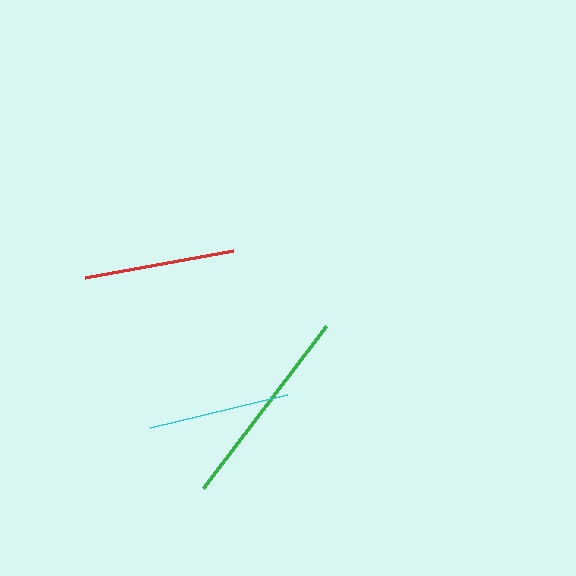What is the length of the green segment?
The green segment is approximately 204 pixels long.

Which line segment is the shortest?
The cyan line is the shortest at approximately 141 pixels.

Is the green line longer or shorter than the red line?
The green line is longer than the red line.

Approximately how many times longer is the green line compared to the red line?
The green line is approximately 1.4 times the length of the red line.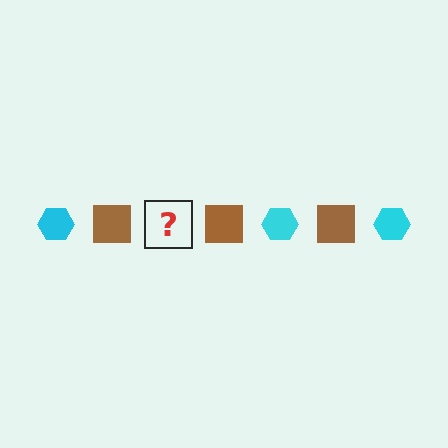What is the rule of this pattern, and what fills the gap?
The rule is that the pattern alternates between cyan hexagon and brown square. The gap should be filled with a cyan hexagon.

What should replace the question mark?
The question mark should be replaced with a cyan hexagon.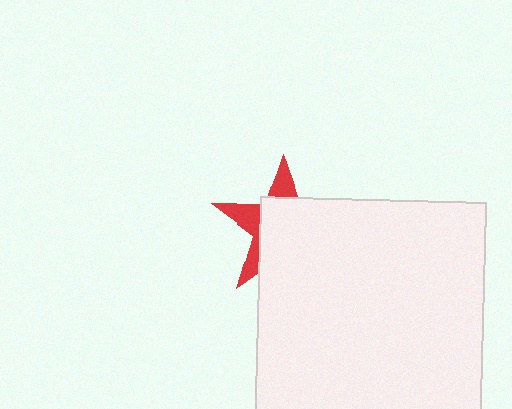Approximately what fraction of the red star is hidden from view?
Roughly 69% of the red star is hidden behind the white square.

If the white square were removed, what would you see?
You would see the complete red star.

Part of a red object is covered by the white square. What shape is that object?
It is a star.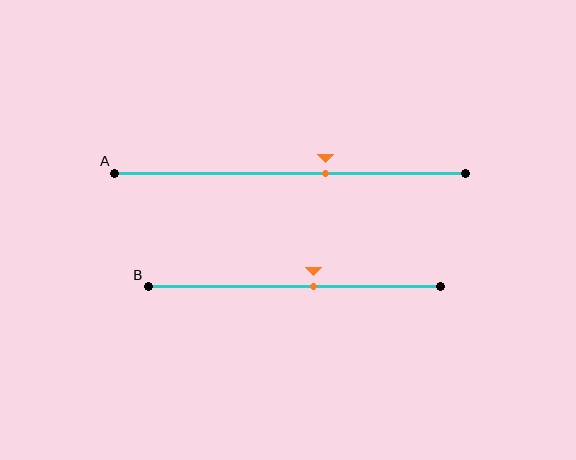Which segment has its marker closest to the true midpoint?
Segment B has its marker closest to the true midpoint.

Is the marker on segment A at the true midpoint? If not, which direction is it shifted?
No, the marker on segment A is shifted to the right by about 10% of the segment length.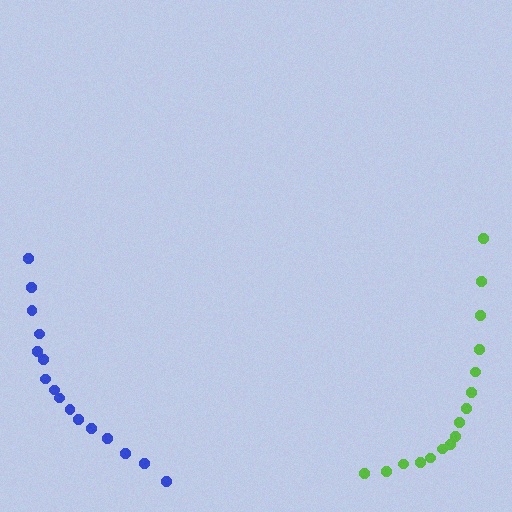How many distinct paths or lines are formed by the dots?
There are 2 distinct paths.